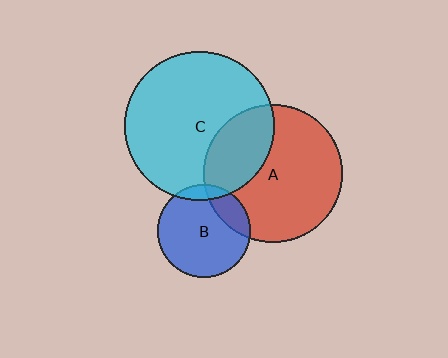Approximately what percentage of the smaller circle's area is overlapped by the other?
Approximately 30%.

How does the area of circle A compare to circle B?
Approximately 2.2 times.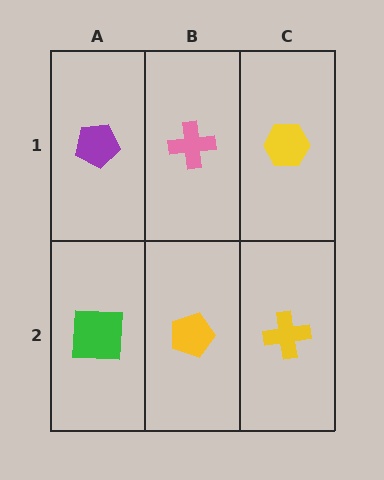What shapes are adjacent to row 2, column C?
A yellow hexagon (row 1, column C), a yellow pentagon (row 2, column B).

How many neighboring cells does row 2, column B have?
3.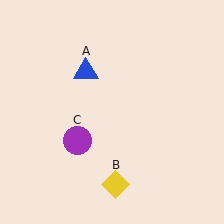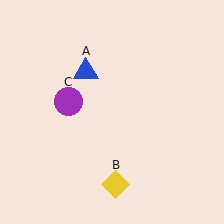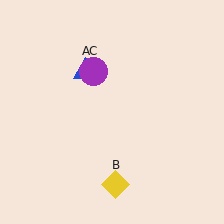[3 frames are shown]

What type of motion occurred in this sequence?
The purple circle (object C) rotated clockwise around the center of the scene.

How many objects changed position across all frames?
1 object changed position: purple circle (object C).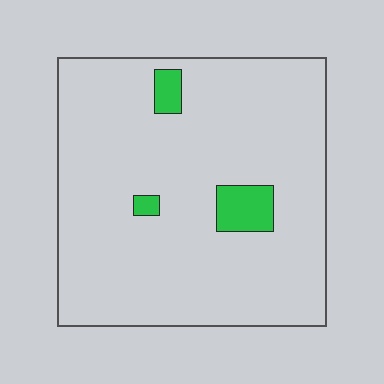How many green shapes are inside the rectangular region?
3.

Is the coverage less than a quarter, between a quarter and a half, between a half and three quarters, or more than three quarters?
Less than a quarter.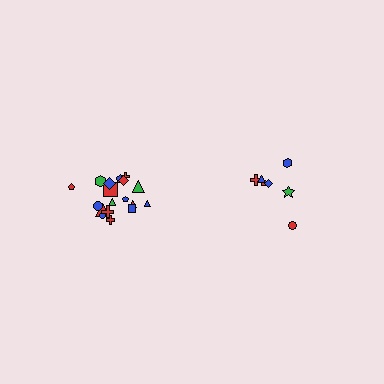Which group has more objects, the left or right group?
The left group.